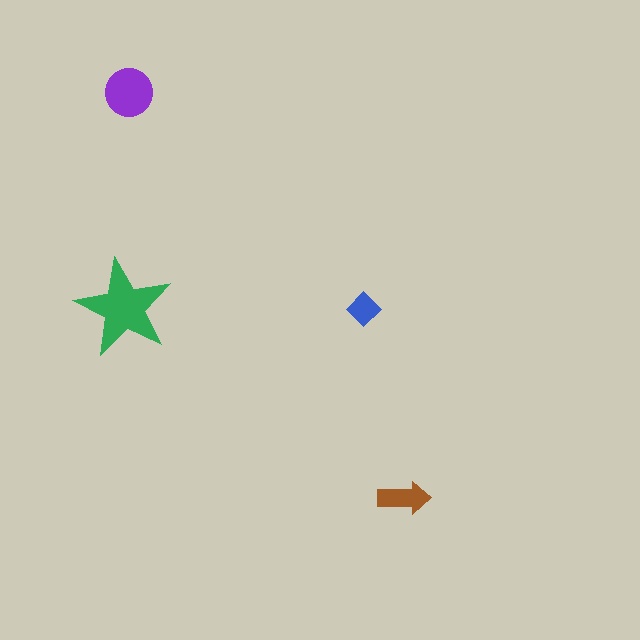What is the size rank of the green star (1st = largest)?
1st.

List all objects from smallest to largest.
The blue diamond, the brown arrow, the purple circle, the green star.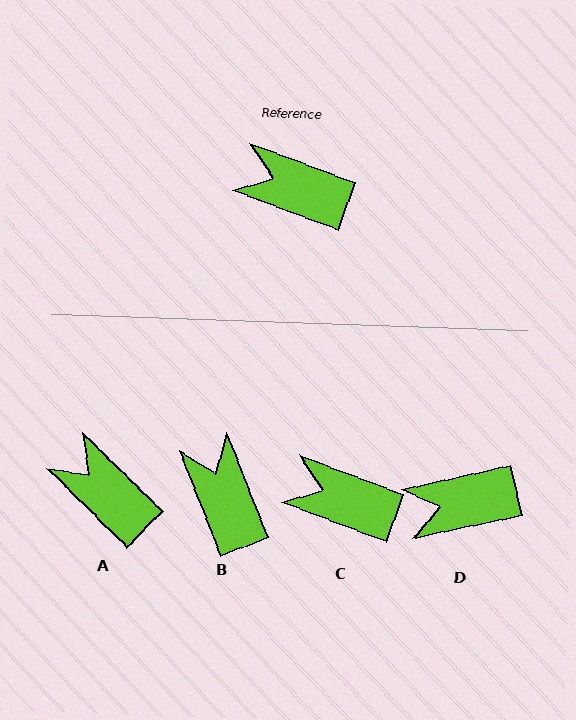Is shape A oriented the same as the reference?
No, it is off by about 24 degrees.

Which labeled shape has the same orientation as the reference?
C.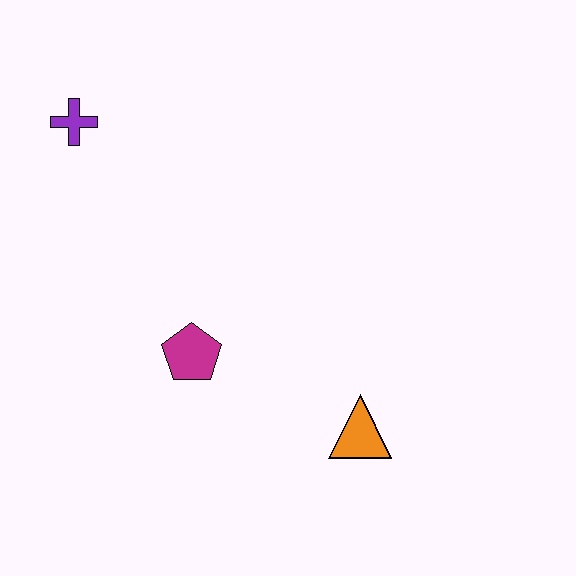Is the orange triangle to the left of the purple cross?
No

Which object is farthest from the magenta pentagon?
The purple cross is farthest from the magenta pentagon.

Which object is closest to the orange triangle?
The magenta pentagon is closest to the orange triangle.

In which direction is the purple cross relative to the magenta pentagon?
The purple cross is above the magenta pentagon.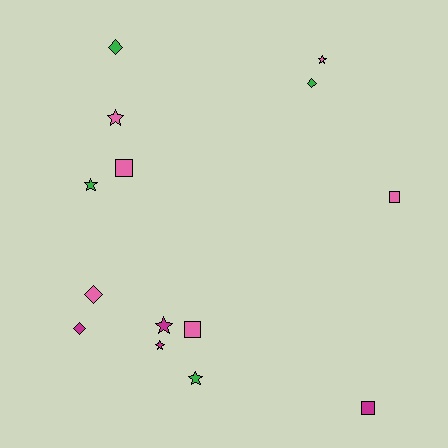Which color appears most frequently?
Pink, with 6 objects.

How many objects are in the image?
There are 14 objects.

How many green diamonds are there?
There are 2 green diamonds.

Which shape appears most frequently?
Star, with 6 objects.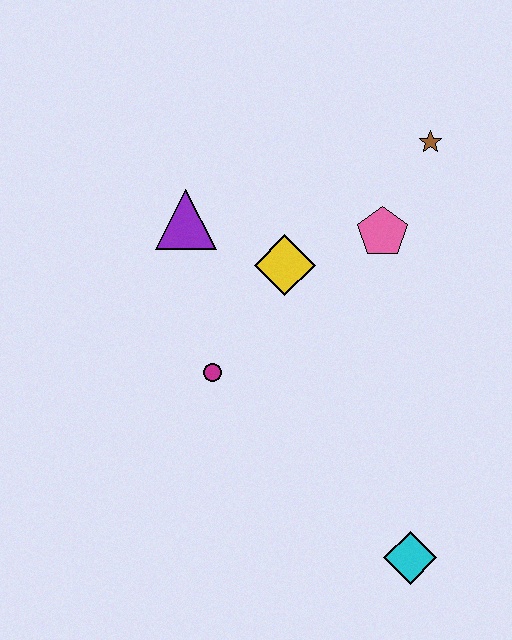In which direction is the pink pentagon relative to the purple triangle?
The pink pentagon is to the right of the purple triangle.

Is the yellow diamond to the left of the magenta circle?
No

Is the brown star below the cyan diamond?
No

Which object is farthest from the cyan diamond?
The brown star is farthest from the cyan diamond.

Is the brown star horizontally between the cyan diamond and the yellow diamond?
No